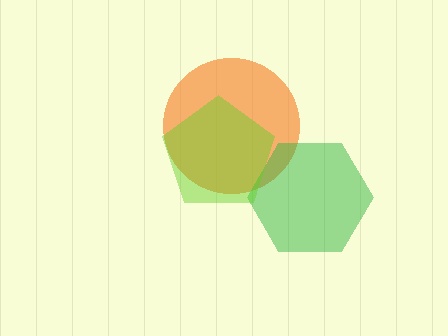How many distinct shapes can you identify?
There are 3 distinct shapes: an orange circle, a green hexagon, a lime pentagon.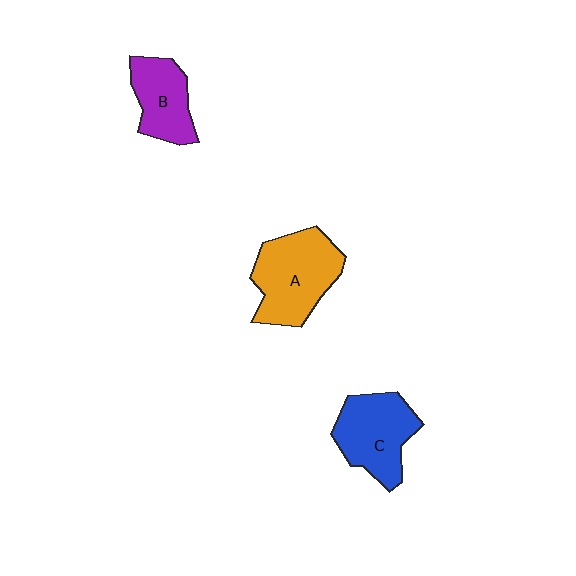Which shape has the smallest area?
Shape B (purple).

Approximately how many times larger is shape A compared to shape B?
Approximately 1.5 times.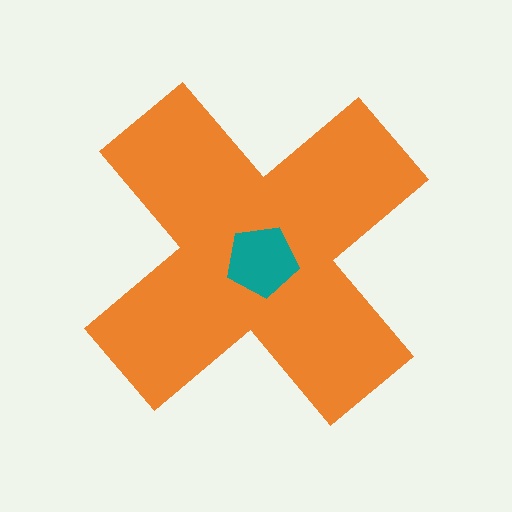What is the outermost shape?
The orange cross.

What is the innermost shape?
The teal pentagon.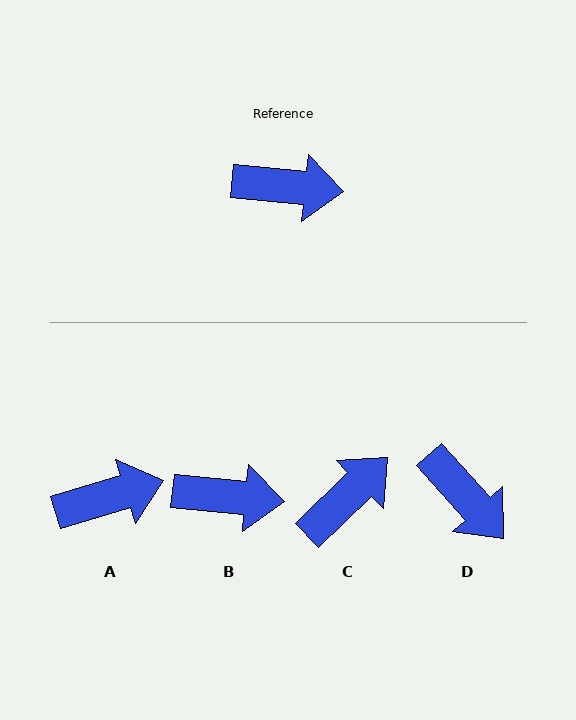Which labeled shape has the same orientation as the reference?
B.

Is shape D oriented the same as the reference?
No, it is off by about 43 degrees.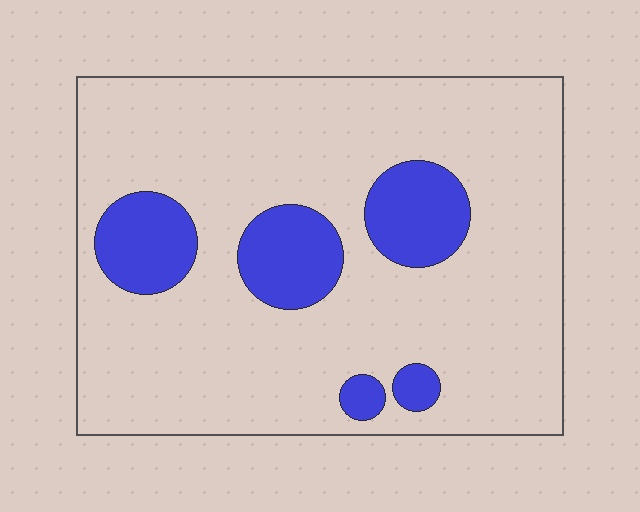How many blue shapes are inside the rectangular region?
5.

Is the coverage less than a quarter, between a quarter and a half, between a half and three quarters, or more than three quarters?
Less than a quarter.